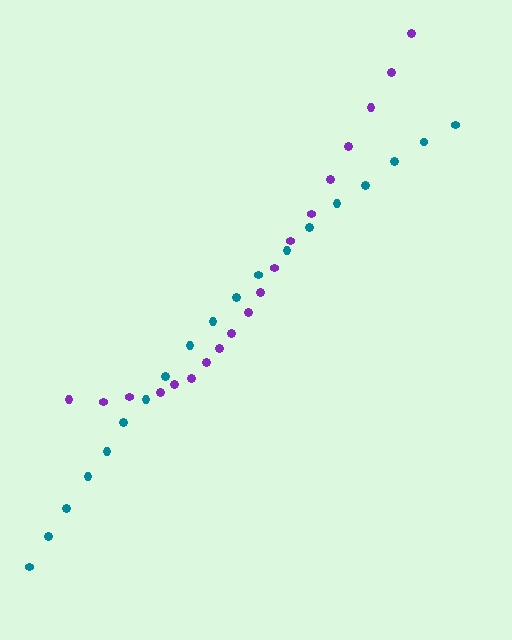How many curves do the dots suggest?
There are 2 distinct paths.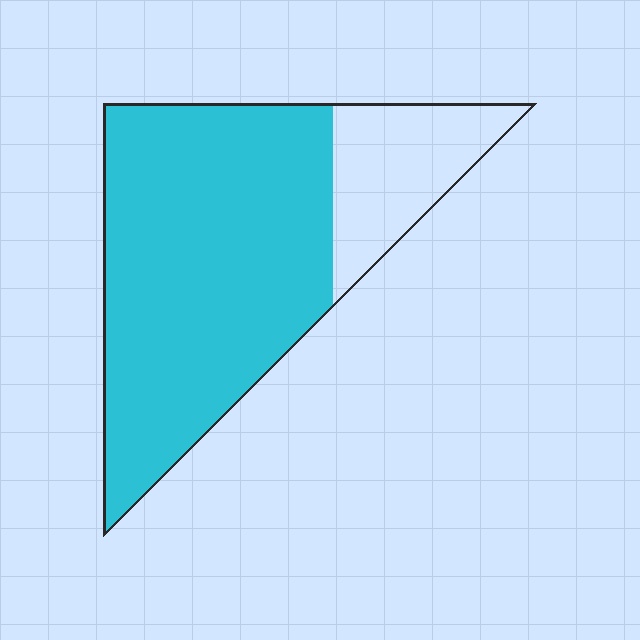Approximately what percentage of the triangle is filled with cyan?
Approximately 80%.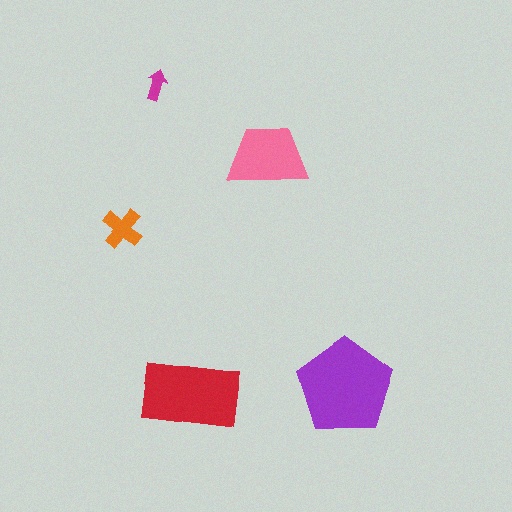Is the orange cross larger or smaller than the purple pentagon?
Smaller.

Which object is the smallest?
The magenta arrow.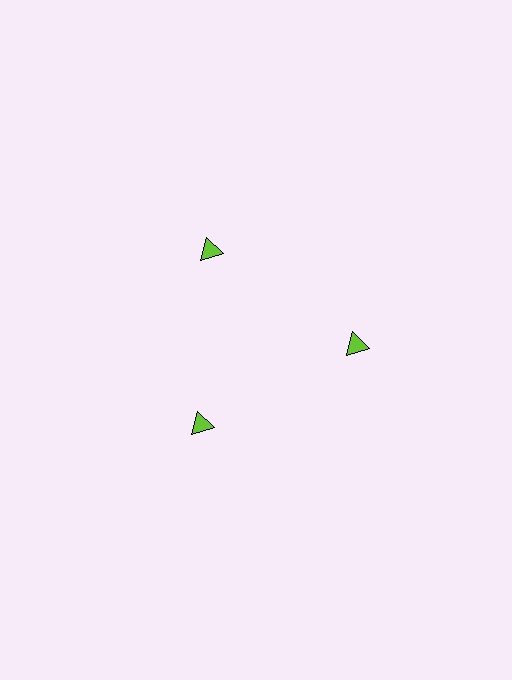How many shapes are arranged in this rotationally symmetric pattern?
There are 3 shapes, arranged in 3 groups of 1.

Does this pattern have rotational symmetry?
Yes, this pattern has 3-fold rotational symmetry. It looks the same after rotating 120 degrees around the center.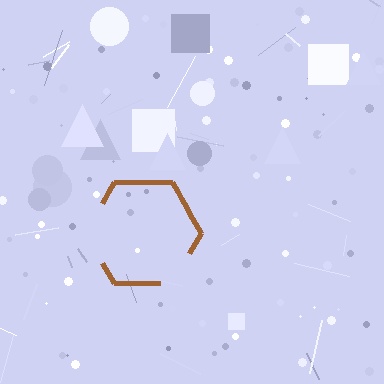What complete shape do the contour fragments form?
The contour fragments form a hexagon.